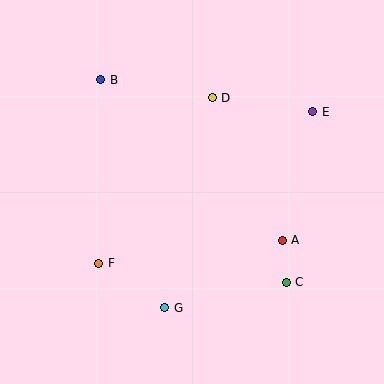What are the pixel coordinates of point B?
Point B is at (101, 80).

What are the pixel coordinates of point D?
Point D is at (212, 98).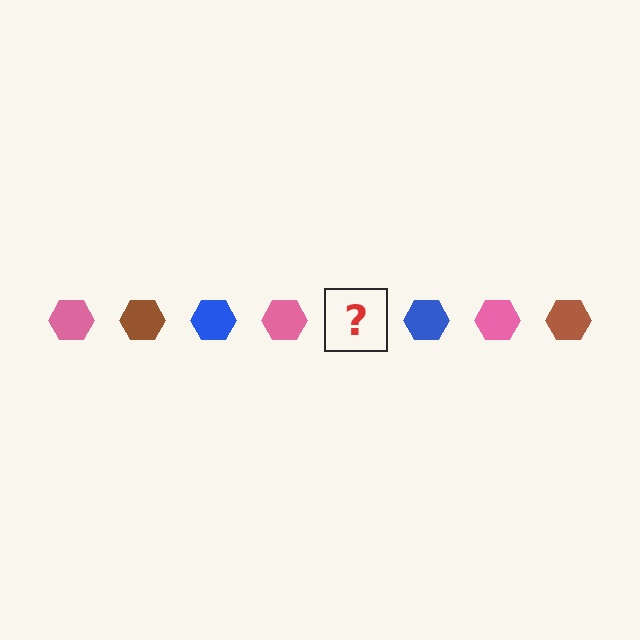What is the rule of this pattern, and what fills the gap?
The rule is that the pattern cycles through pink, brown, blue hexagons. The gap should be filled with a brown hexagon.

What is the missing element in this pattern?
The missing element is a brown hexagon.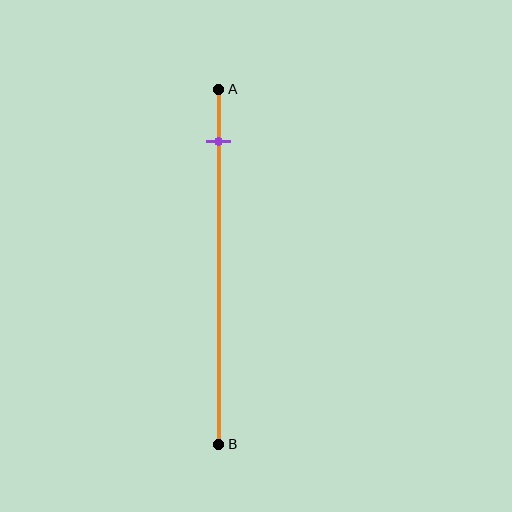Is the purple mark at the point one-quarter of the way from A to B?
No, the mark is at about 15% from A, not at the 25% one-quarter point.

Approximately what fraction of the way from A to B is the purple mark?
The purple mark is approximately 15% of the way from A to B.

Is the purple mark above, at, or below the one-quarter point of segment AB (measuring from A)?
The purple mark is above the one-quarter point of segment AB.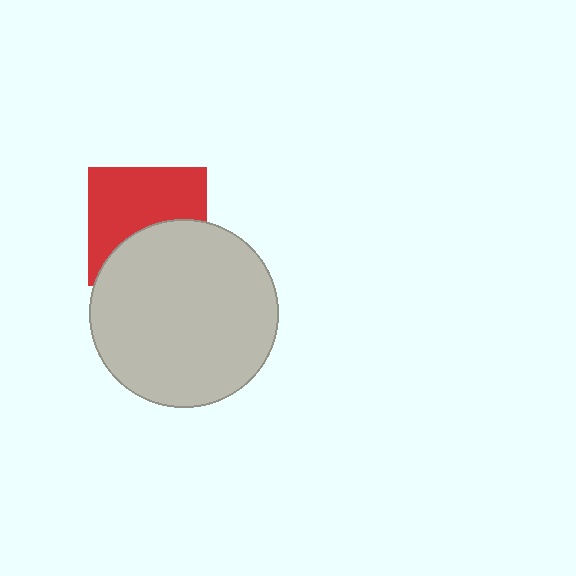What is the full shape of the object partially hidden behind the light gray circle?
The partially hidden object is a red square.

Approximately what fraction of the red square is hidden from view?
Roughly 42% of the red square is hidden behind the light gray circle.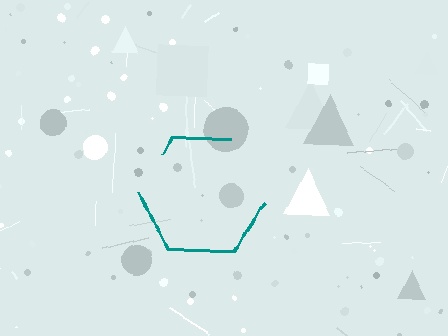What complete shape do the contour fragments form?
The contour fragments form a hexagon.